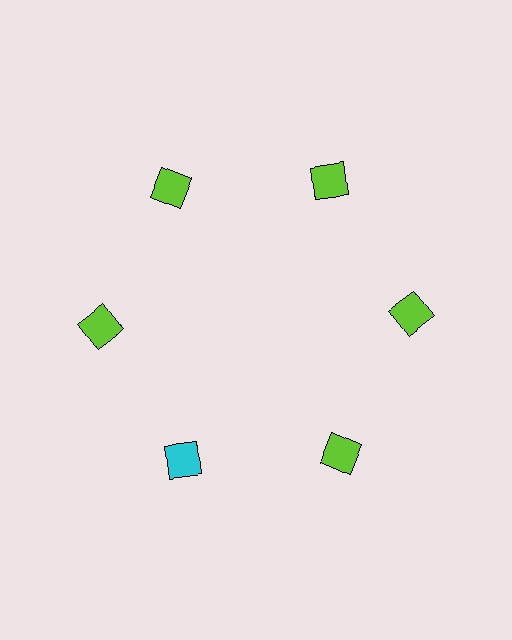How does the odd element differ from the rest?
It has a different color: cyan instead of lime.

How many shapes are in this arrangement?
There are 6 shapes arranged in a ring pattern.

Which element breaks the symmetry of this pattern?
The cyan diamond at roughly the 7 o'clock position breaks the symmetry. All other shapes are lime diamonds.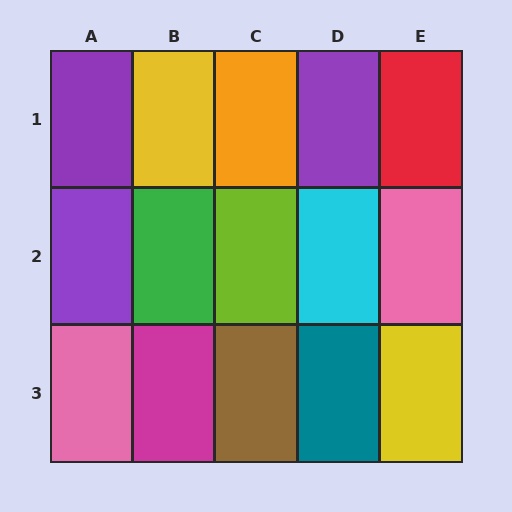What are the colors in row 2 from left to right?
Purple, green, lime, cyan, pink.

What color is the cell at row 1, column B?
Yellow.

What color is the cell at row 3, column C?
Brown.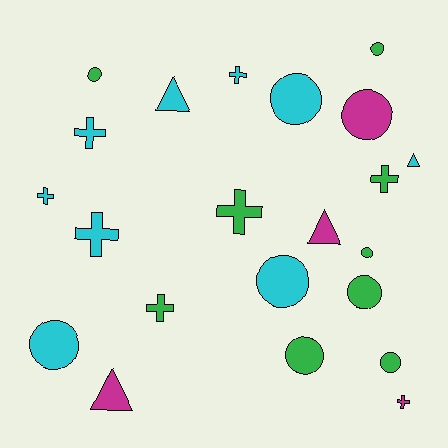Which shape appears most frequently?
Circle, with 10 objects.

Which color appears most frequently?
Green, with 9 objects.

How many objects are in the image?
There are 22 objects.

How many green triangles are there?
There are no green triangles.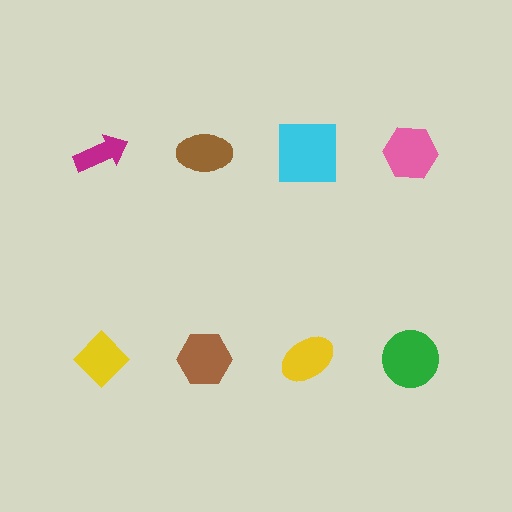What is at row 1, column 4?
A pink hexagon.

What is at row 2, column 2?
A brown hexagon.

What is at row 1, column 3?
A cyan square.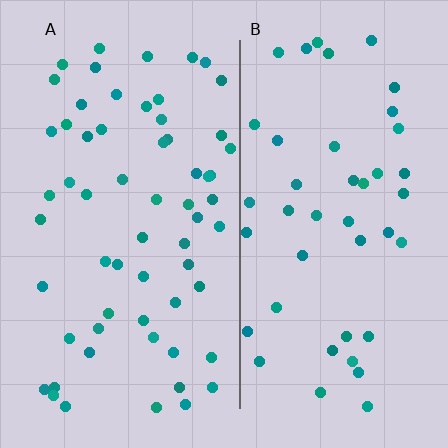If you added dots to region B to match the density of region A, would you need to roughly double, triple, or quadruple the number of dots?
Approximately double.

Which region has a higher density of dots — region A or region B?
A (the left).